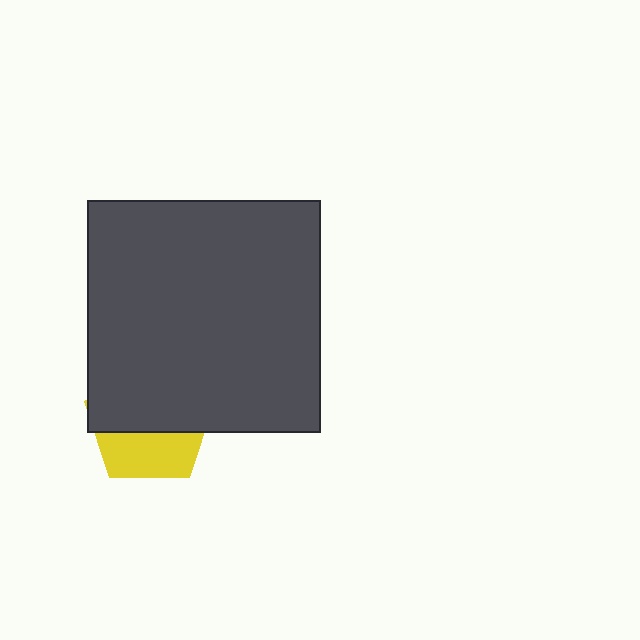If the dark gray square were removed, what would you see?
You would see the complete yellow pentagon.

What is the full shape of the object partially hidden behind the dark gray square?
The partially hidden object is a yellow pentagon.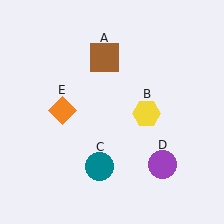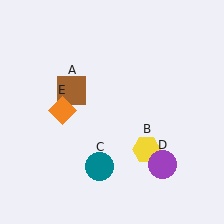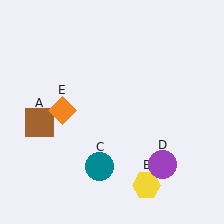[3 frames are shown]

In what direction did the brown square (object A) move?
The brown square (object A) moved down and to the left.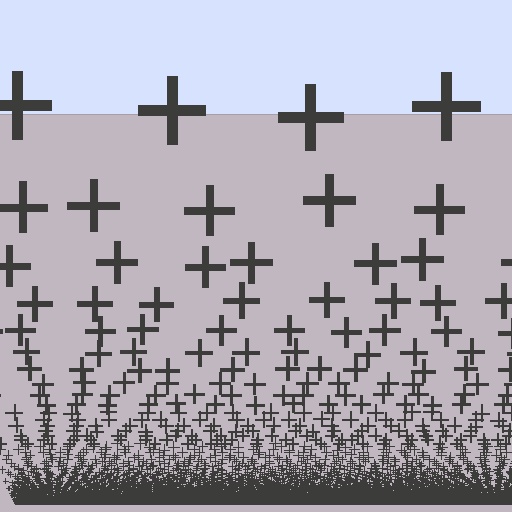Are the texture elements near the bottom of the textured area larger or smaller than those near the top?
Smaller. The gradient is inverted — elements near the bottom are smaller and denser.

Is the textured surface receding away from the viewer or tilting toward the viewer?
The surface appears to tilt toward the viewer. Texture elements get larger and sparser toward the top.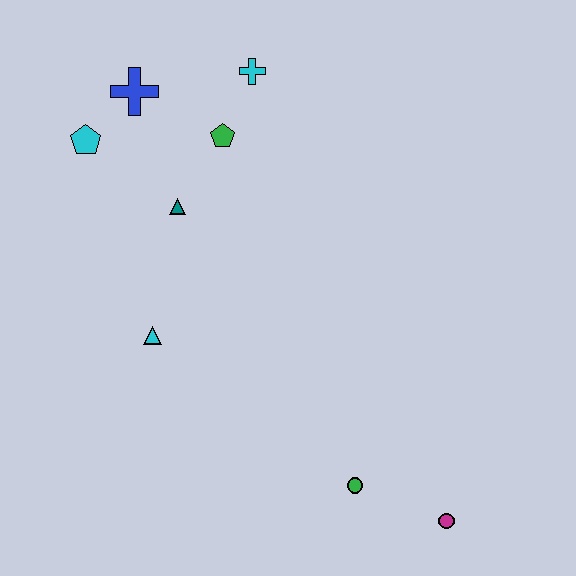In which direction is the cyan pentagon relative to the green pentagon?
The cyan pentagon is to the left of the green pentagon.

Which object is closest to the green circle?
The magenta circle is closest to the green circle.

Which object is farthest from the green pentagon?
The magenta circle is farthest from the green pentagon.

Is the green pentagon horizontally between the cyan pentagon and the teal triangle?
No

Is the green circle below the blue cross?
Yes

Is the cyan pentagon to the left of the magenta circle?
Yes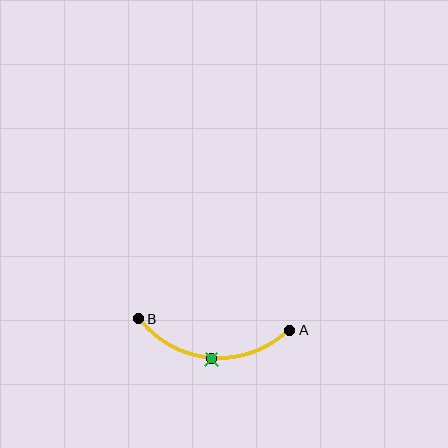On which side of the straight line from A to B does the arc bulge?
The arc bulges below the straight line connecting A and B.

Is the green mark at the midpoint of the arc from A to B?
Yes. The green mark lies on the arc at equal arc-length from both A and B — it is the arc midpoint.